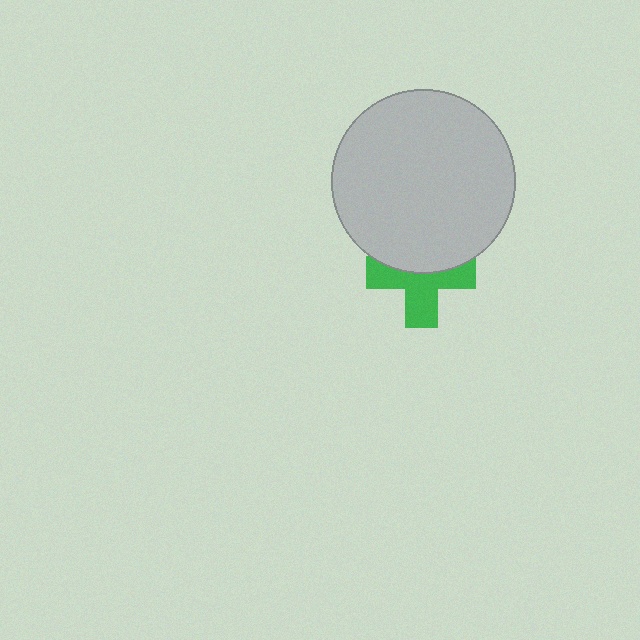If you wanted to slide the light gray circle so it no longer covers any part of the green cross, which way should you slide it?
Slide it up — that is the most direct way to separate the two shapes.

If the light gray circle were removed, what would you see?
You would see the complete green cross.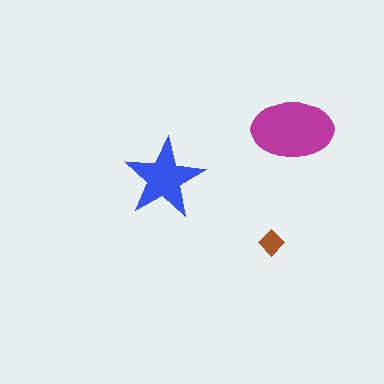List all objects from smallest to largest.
The brown diamond, the blue star, the magenta ellipse.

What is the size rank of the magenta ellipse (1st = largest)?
1st.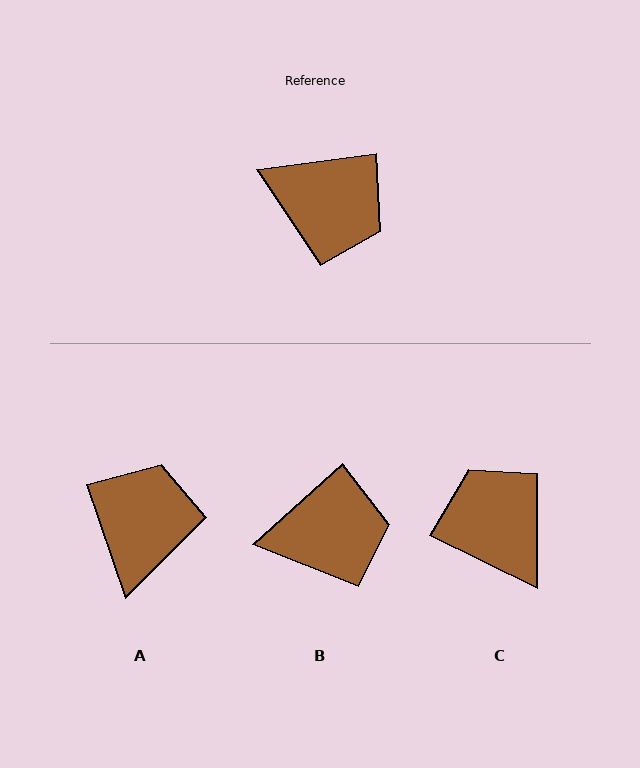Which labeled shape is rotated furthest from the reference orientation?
C, about 147 degrees away.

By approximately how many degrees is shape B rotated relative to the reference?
Approximately 35 degrees counter-clockwise.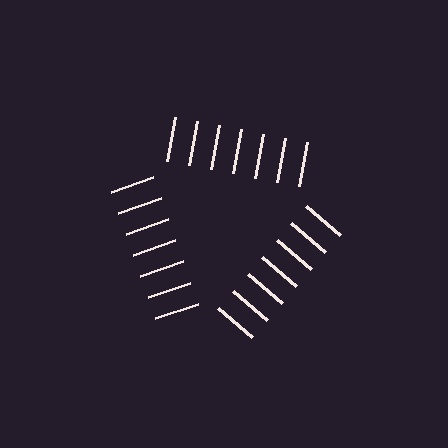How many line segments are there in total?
21 — 7 along each of the 3 edges.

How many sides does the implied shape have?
3 sides — the line-ends trace a triangle.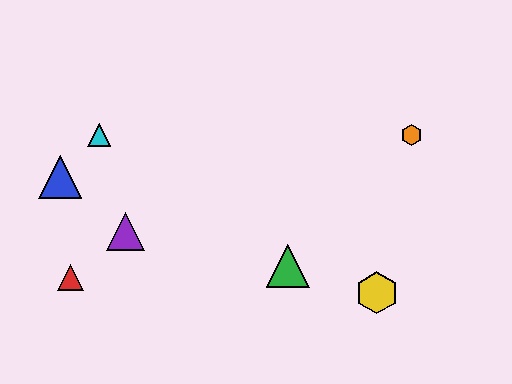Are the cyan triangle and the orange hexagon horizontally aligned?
Yes, both are at y≈135.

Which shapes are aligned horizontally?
The orange hexagon, the cyan triangle are aligned horizontally.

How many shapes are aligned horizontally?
2 shapes (the orange hexagon, the cyan triangle) are aligned horizontally.